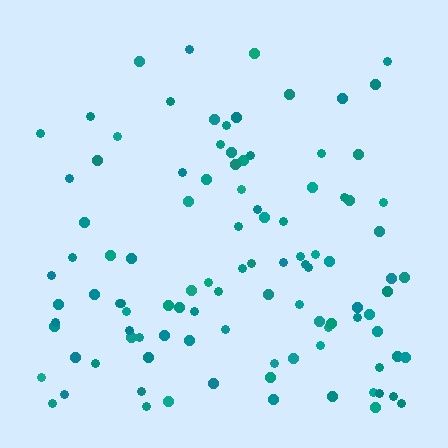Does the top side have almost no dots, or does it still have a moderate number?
Still a moderate number, just noticeably fewer than the bottom.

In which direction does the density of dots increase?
From top to bottom, with the bottom side densest.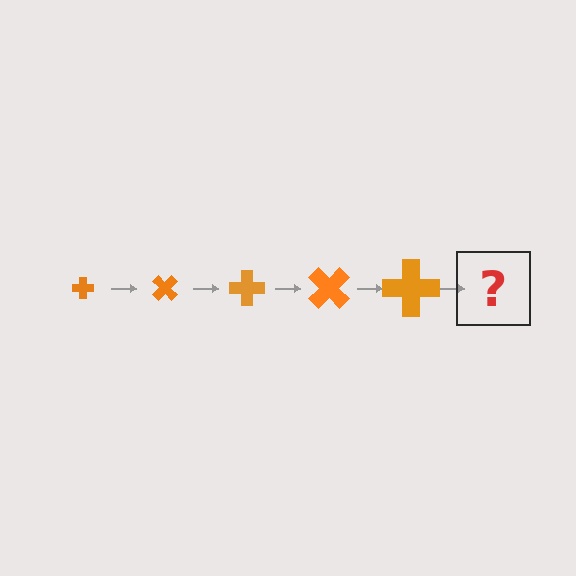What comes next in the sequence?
The next element should be a cross, larger than the previous one and rotated 225 degrees from the start.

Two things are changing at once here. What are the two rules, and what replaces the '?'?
The two rules are that the cross grows larger each step and it rotates 45 degrees each step. The '?' should be a cross, larger than the previous one and rotated 225 degrees from the start.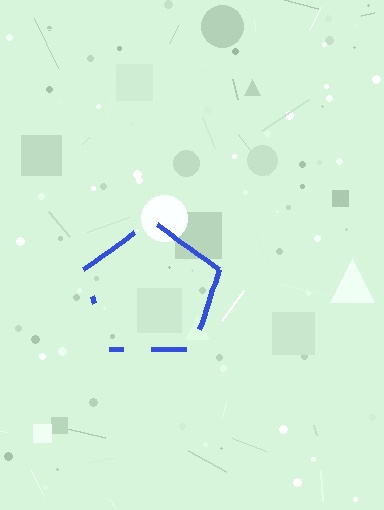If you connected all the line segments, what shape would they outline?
They would outline a pentagon.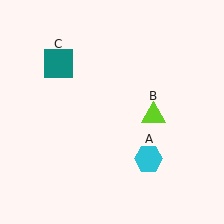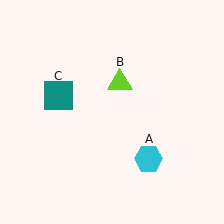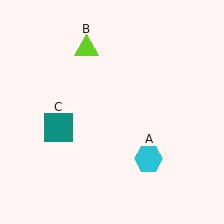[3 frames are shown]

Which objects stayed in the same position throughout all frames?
Cyan hexagon (object A) remained stationary.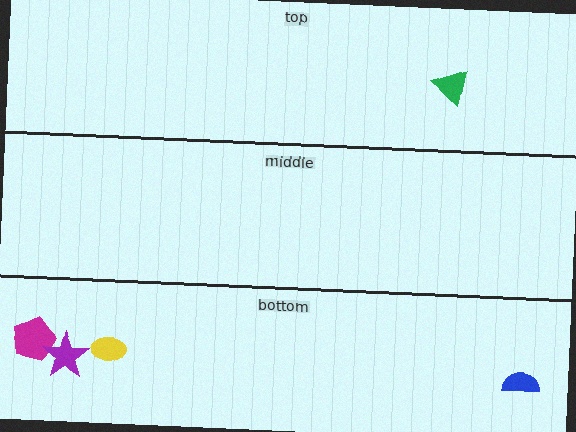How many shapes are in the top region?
1.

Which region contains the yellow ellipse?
The bottom region.